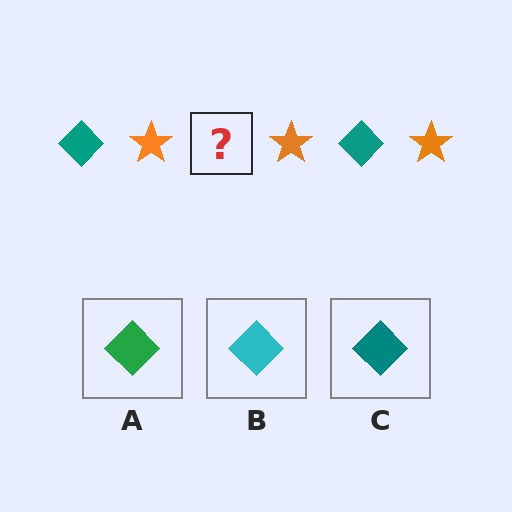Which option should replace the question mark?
Option C.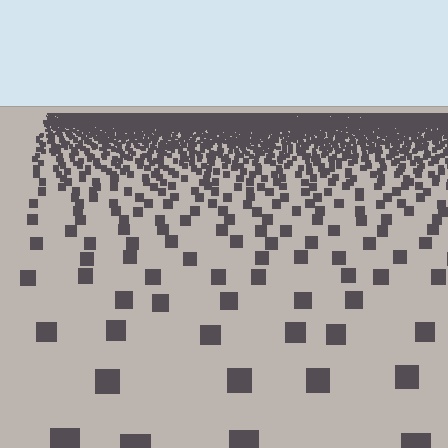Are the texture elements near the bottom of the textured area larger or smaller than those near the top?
Larger. Near the bottom, elements are closer to the viewer and appear at a bigger on-screen size.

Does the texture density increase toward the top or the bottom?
Density increases toward the top.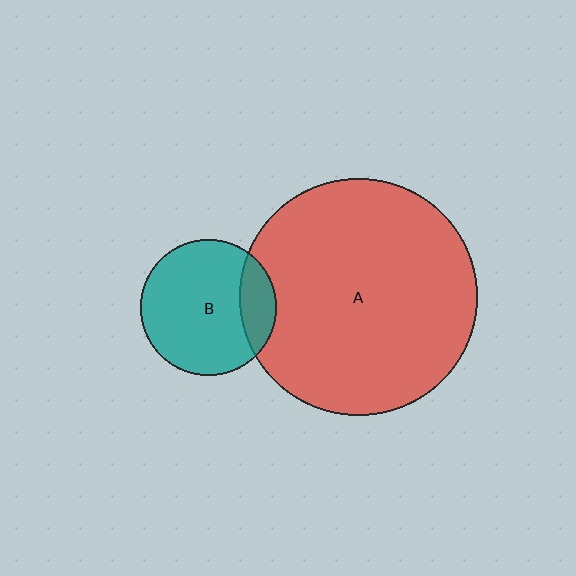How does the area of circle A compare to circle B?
Approximately 3.0 times.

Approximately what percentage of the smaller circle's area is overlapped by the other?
Approximately 20%.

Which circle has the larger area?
Circle A (red).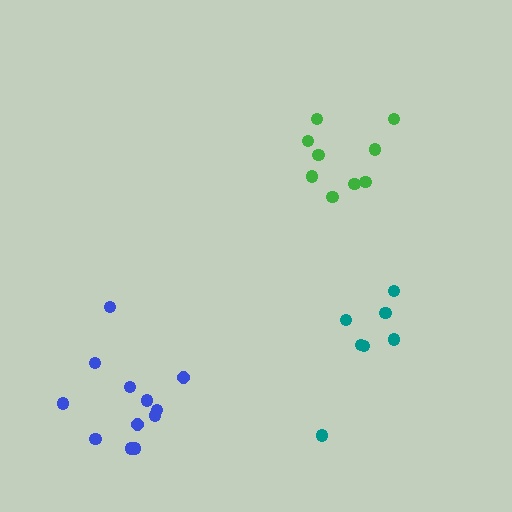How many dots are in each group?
Group 1: 12 dots, Group 2: 7 dots, Group 3: 9 dots (28 total).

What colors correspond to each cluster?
The clusters are colored: blue, teal, green.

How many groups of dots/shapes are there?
There are 3 groups.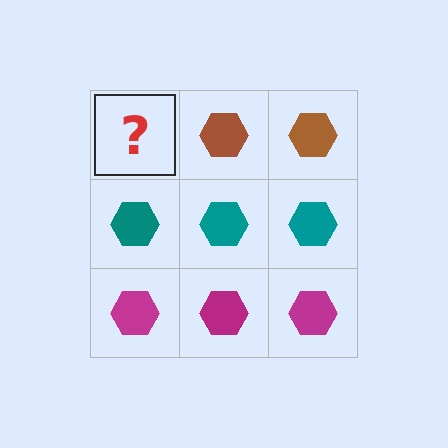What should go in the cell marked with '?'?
The missing cell should contain a brown hexagon.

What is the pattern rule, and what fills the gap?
The rule is that each row has a consistent color. The gap should be filled with a brown hexagon.